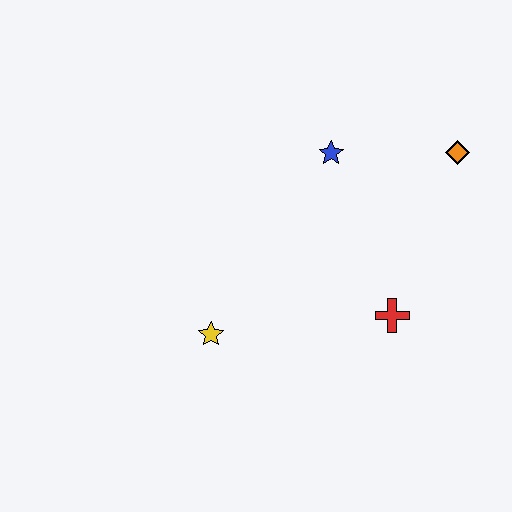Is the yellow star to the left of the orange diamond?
Yes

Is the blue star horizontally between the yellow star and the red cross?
Yes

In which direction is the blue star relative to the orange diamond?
The blue star is to the left of the orange diamond.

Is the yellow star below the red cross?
Yes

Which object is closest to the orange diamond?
The blue star is closest to the orange diamond.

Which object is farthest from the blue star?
The yellow star is farthest from the blue star.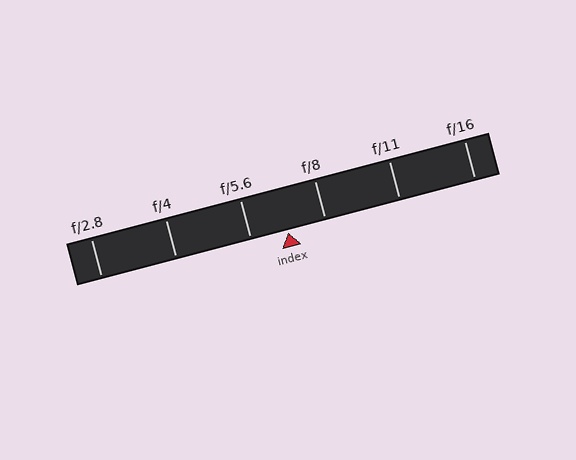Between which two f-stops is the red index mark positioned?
The index mark is between f/5.6 and f/8.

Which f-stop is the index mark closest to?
The index mark is closest to f/5.6.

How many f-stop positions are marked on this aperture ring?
There are 6 f-stop positions marked.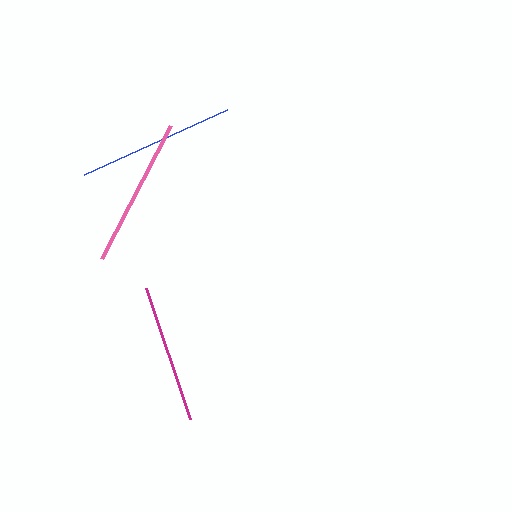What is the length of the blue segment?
The blue segment is approximately 157 pixels long.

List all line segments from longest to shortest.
From longest to shortest: blue, pink, magenta.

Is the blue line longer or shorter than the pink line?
The blue line is longer than the pink line.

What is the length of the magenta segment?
The magenta segment is approximately 138 pixels long.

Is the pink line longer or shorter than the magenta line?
The pink line is longer than the magenta line.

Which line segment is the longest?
The blue line is the longest at approximately 157 pixels.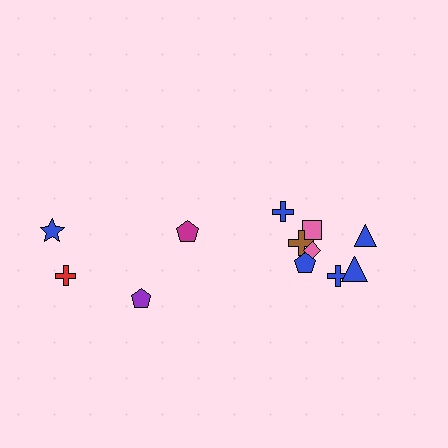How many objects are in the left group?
There are 4 objects.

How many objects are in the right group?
There are 8 objects.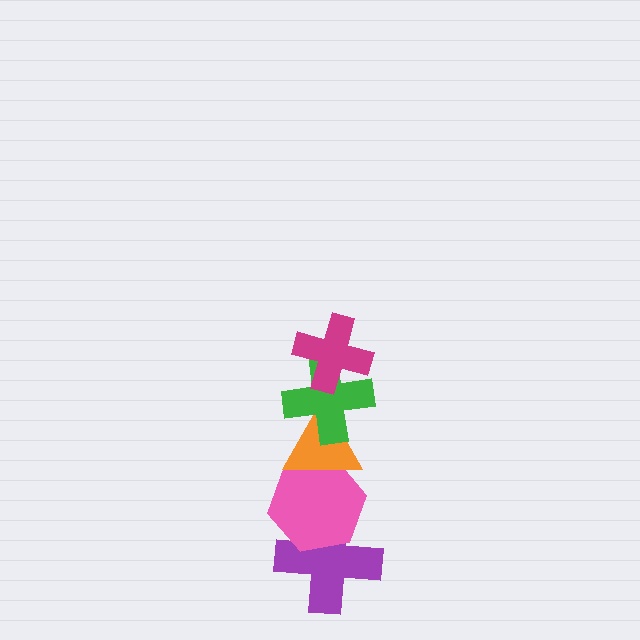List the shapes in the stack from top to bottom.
From top to bottom: the magenta cross, the green cross, the orange triangle, the pink hexagon, the purple cross.